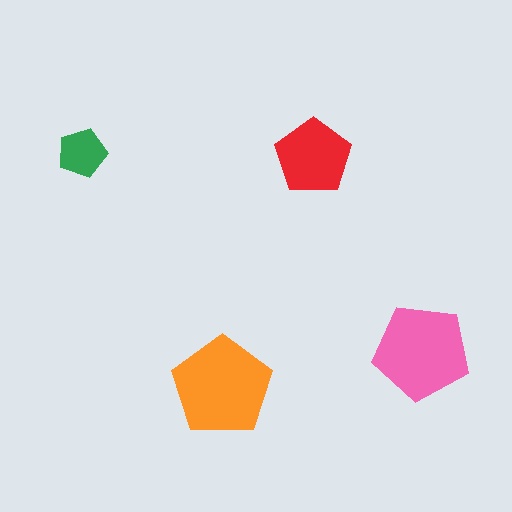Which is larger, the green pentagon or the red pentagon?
The red one.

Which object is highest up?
The green pentagon is topmost.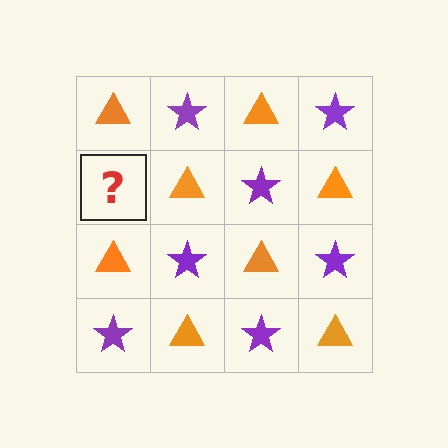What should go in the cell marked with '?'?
The missing cell should contain a purple star.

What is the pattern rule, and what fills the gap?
The rule is that it alternates orange triangle and purple star in a checkerboard pattern. The gap should be filled with a purple star.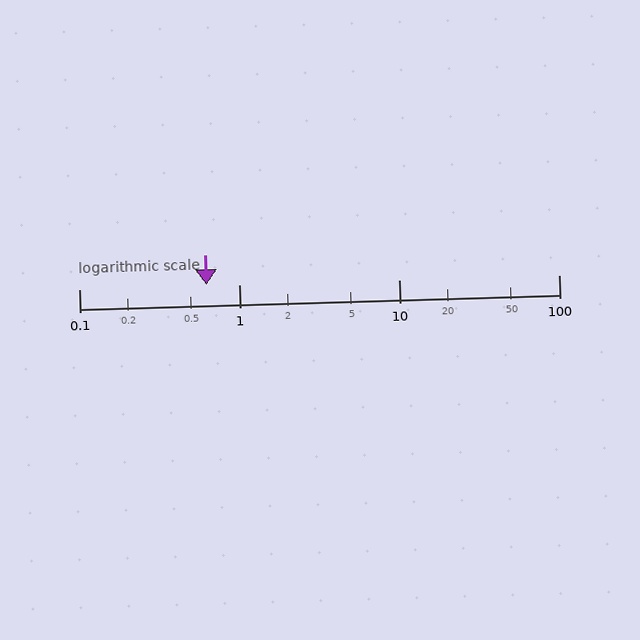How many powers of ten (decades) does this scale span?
The scale spans 3 decades, from 0.1 to 100.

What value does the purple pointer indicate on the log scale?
The pointer indicates approximately 0.63.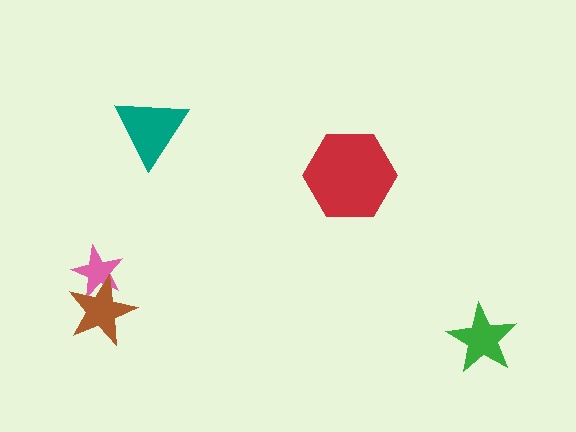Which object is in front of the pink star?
The brown star is in front of the pink star.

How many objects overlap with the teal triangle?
0 objects overlap with the teal triangle.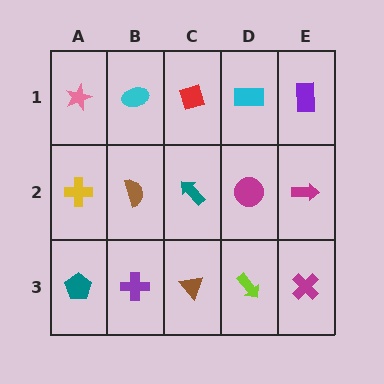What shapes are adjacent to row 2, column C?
A red diamond (row 1, column C), a brown triangle (row 3, column C), a brown semicircle (row 2, column B), a magenta circle (row 2, column D).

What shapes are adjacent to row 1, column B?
A brown semicircle (row 2, column B), a pink star (row 1, column A), a red diamond (row 1, column C).